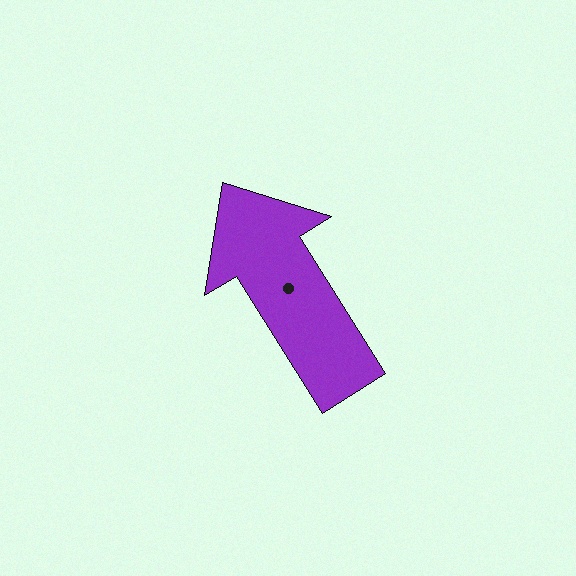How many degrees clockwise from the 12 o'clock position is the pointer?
Approximately 328 degrees.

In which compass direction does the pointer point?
Northwest.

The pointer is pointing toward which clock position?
Roughly 11 o'clock.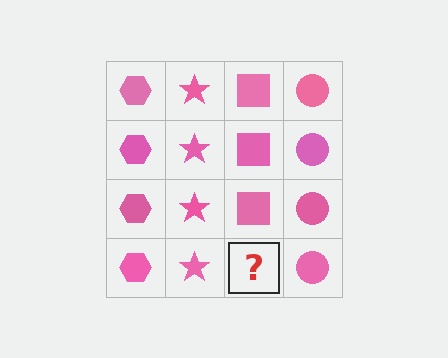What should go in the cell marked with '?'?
The missing cell should contain a pink square.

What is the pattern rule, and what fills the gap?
The rule is that each column has a consistent shape. The gap should be filled with a pink square.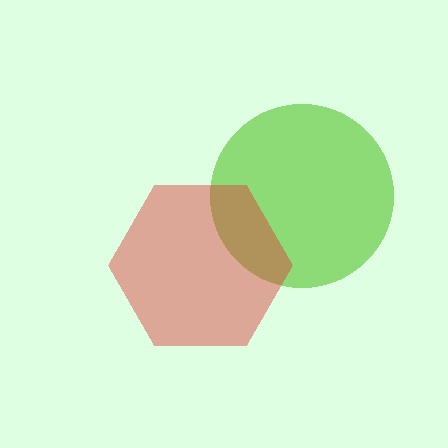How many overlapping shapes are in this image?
There are 2 overlapping shapes in the image.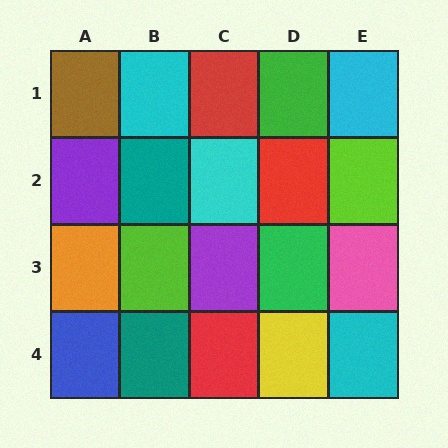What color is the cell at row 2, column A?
Purple.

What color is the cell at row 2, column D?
Red.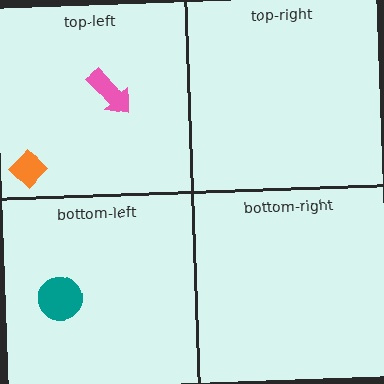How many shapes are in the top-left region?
2.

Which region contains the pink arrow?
The top-left region.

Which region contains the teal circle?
The bottom-left region.